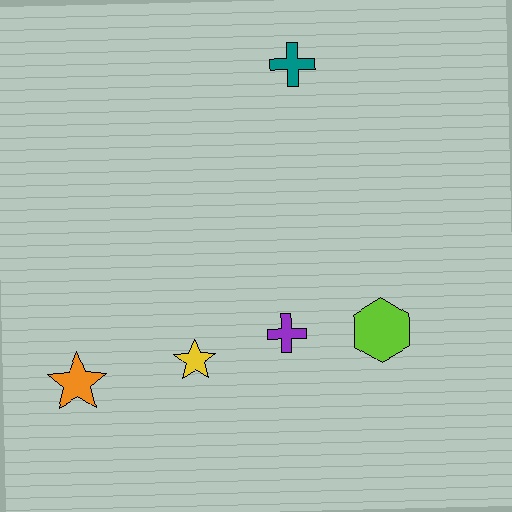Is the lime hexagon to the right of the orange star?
Yes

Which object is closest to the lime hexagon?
The purple cross is closest to the lime hexagon.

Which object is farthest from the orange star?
The teal cross is farthest from the orange star.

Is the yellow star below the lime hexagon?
Yes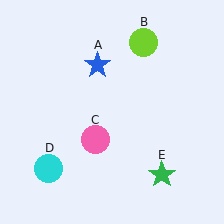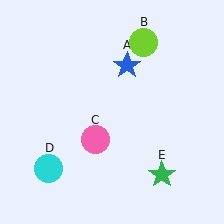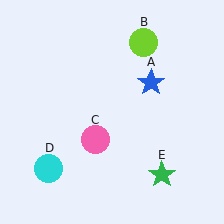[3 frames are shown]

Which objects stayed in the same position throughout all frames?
Lime circle (object B) and pink circle (object C) and cyan circle (object D) and green star (object E) remained stationary.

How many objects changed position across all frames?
1 object changed position: blue star (object A).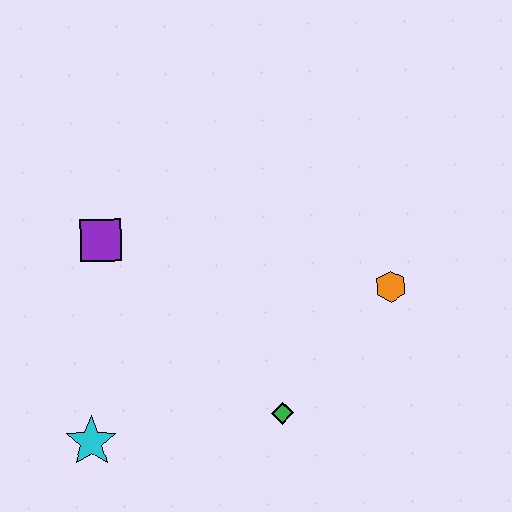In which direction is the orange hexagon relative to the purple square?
The orange hexagon is to the right of the purple square.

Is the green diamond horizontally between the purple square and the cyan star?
No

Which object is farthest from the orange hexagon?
The cyan star is farthest from the orange hexagon.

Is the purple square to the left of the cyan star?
No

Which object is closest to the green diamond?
The orange hexagon is closest to the green diamond.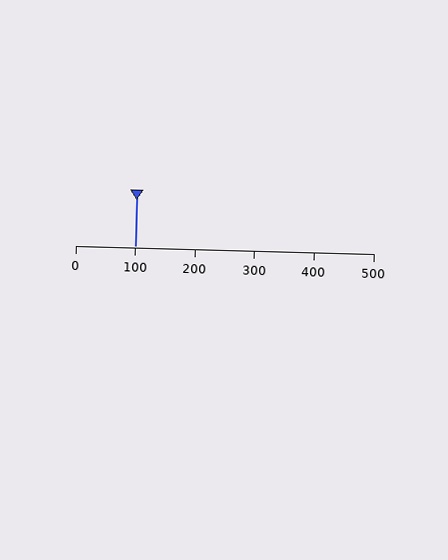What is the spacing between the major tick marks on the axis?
The major ticks are spaced 100 apart.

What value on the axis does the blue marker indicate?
The marker indicates approximately 100.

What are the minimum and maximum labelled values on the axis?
The axis runs from 0 to 500.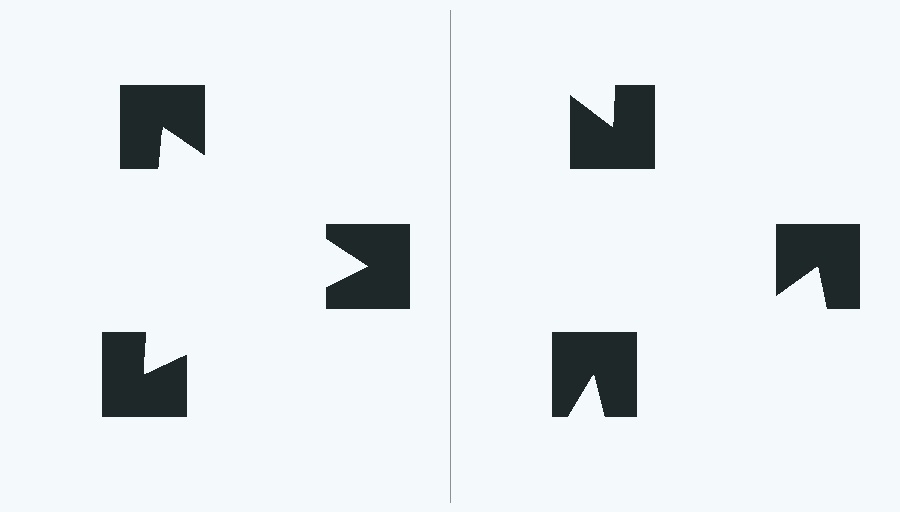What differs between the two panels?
The notched squares are positioned identically on both sides; only the wedge orientations differ. On the left they align to a triangle; on the right they are misaligned.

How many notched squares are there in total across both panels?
6 — 3 on each side.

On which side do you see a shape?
An illusory triangle appears on the left side. On the right side the wedge cuts are rotated, so no coherent shape forms.